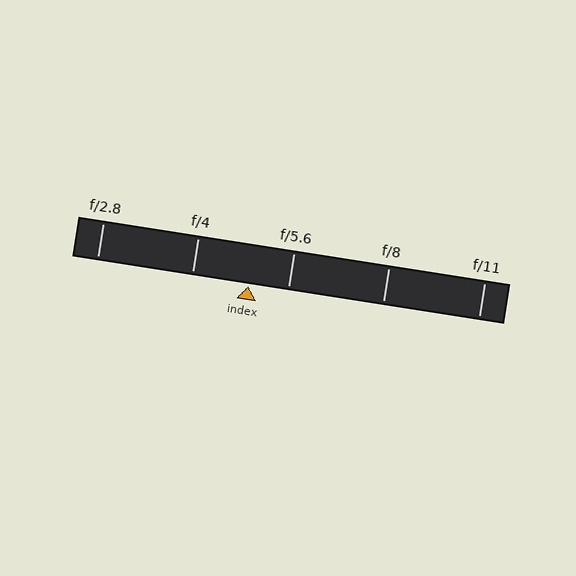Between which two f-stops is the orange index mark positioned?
The index mark is between f/4 and f/5.6.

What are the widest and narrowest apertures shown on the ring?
The widest aperture shown is f/2.8 and the narrowest is f/11.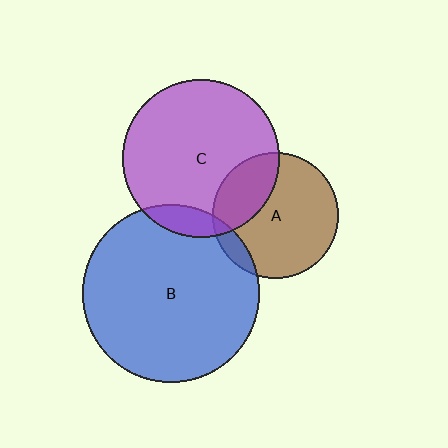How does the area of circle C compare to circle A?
Approximately 1.6 times.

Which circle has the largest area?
Circle B (blue).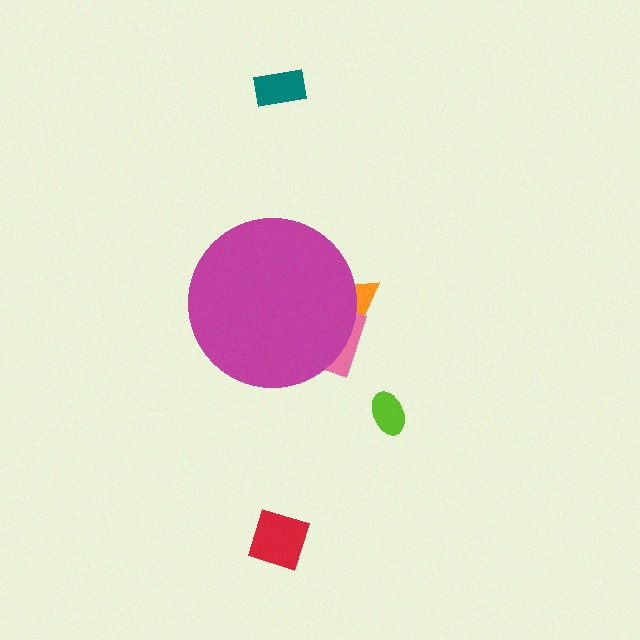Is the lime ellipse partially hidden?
No, the lime ellipse is fully visible.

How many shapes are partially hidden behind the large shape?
2 shapes are partially hidden.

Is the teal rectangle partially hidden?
No, the teal rectangle is fully visible.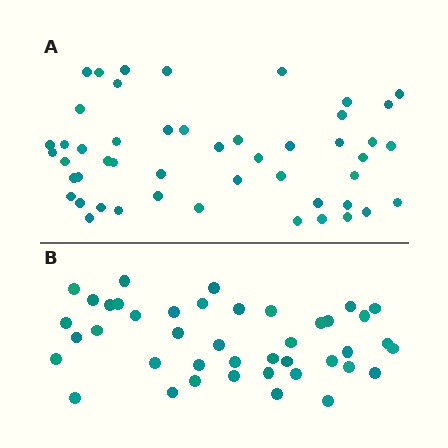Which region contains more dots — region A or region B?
Region A (the top region) has more dots.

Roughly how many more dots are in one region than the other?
Region A has roughly 8 or so more dots than region B.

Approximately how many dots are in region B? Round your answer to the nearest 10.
About 40 dots. (The exact count is 42, which rounds to 40.)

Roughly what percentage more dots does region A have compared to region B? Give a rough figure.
About 15% more.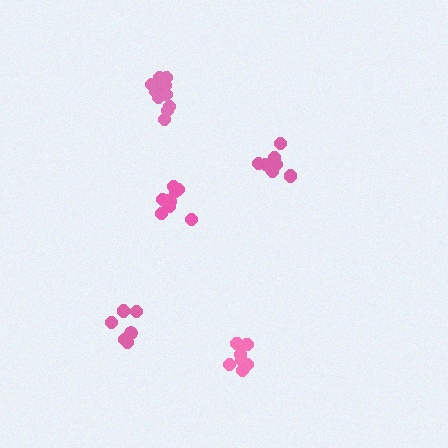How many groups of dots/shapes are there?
There are 5 groups.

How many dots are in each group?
Group 1: 8 dots, Group 2: 10 dots, Group 3: 12 dots, Group 4: 7 dots, Group 5: 6 dots (43 total).